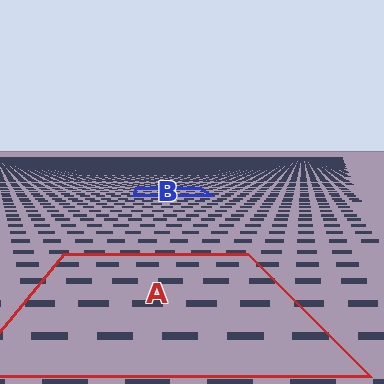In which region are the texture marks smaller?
The texture marks are smaller in region B, because it is farther away.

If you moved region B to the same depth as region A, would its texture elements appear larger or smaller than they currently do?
They would appear larger. At a closer depth, the same texture elements are projected at a bigger on-screen size.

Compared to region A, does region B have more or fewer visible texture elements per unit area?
Region B has more texture elements per unit area — they are packed more densely because it is farther away.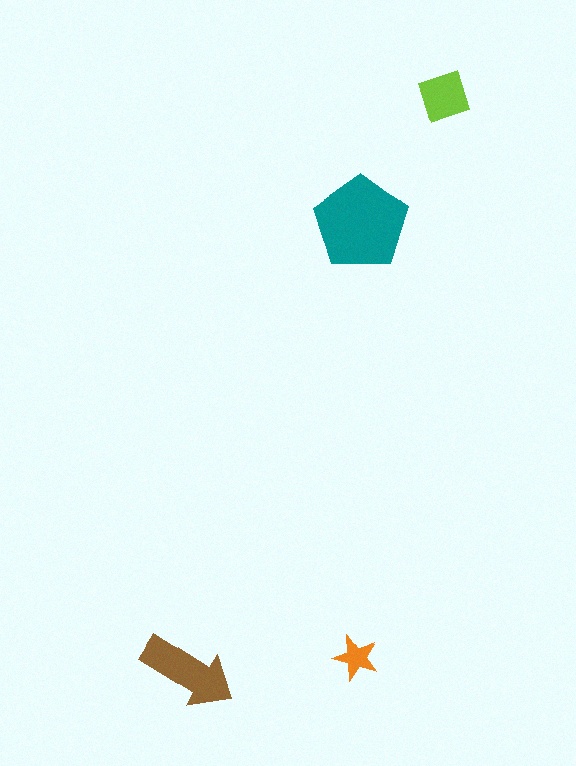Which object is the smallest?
The orange star.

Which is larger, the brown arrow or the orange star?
The brown arrow.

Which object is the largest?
The teal pentagon.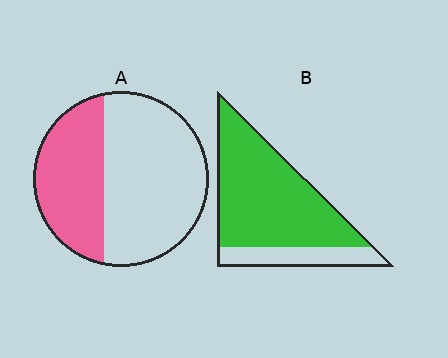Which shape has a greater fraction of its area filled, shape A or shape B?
Shape B.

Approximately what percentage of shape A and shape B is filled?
A is approximately 40% and B is approximately 80%.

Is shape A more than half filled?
No.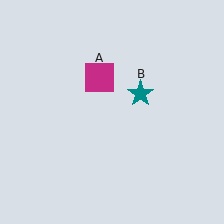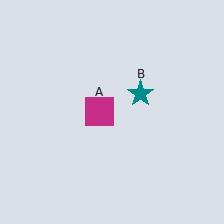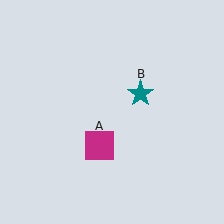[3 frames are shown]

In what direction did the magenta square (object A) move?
The magenta square (object A) moved down.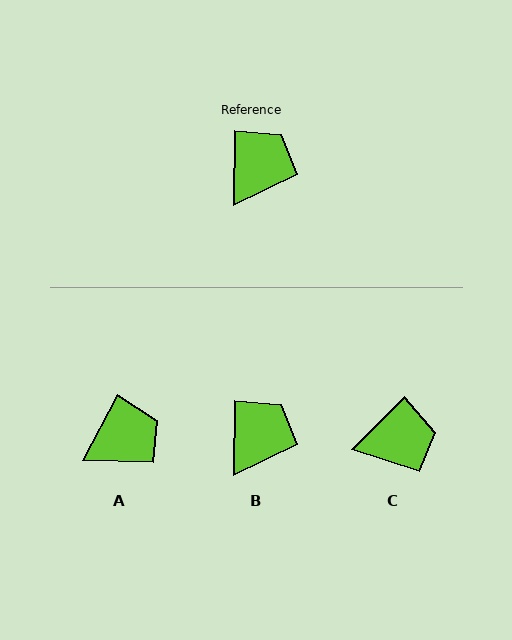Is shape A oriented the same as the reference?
No, it is off by about 28 degrees.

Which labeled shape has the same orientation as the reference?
B.